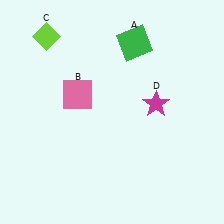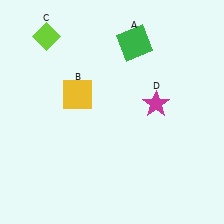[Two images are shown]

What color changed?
The square (B) changed from pink in Image 1 to yellow in Image 2.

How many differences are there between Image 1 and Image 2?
There is 1 difference between the two images.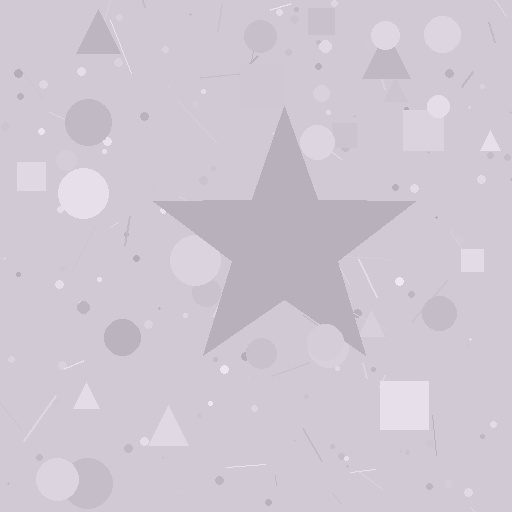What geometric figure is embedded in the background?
A star is embedded in the background.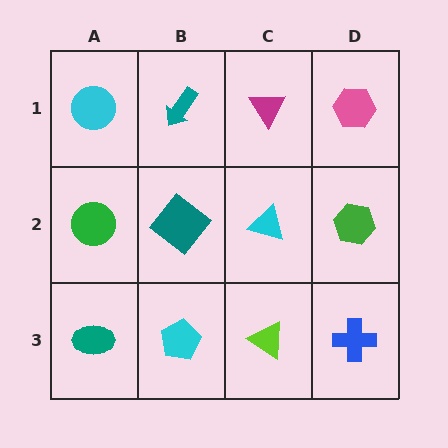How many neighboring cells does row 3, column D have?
2.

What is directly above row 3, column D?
A green hexagon.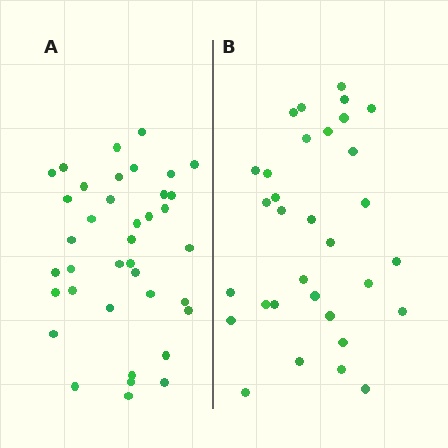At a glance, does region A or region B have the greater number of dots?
Region A (the left region) has more dots.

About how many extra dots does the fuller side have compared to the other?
Region A has about 6 more dots than region B.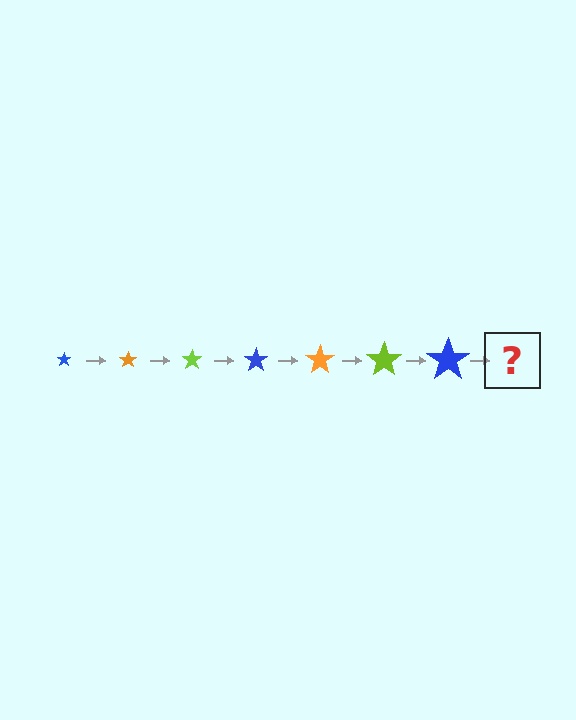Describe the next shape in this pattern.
It should be an orange star, larger than the previous one.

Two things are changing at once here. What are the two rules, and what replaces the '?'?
The two rules are that the star grows larger each step and the color cycles through blue, orange, and lime. The '?' should be an orange star, larger than the previous one.